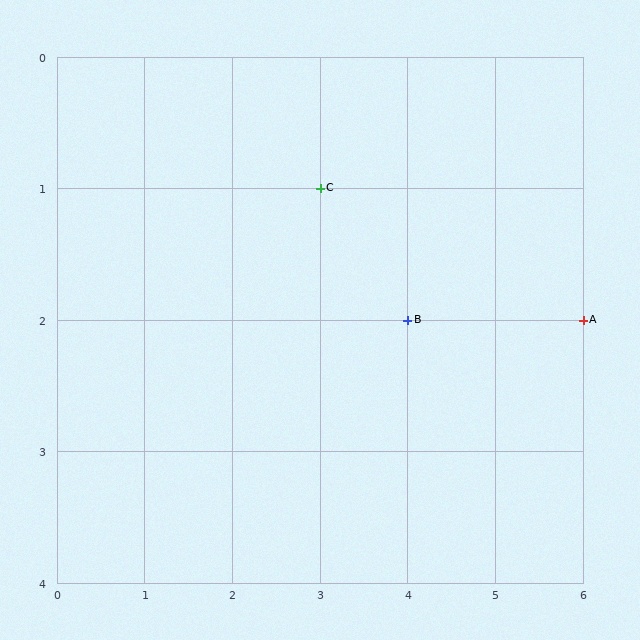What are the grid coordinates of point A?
Point A is at grid coordinates (6, 2).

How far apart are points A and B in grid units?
Points A and B are 2 columns apart.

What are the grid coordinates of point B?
Point B is at grid coordinates (4, 2).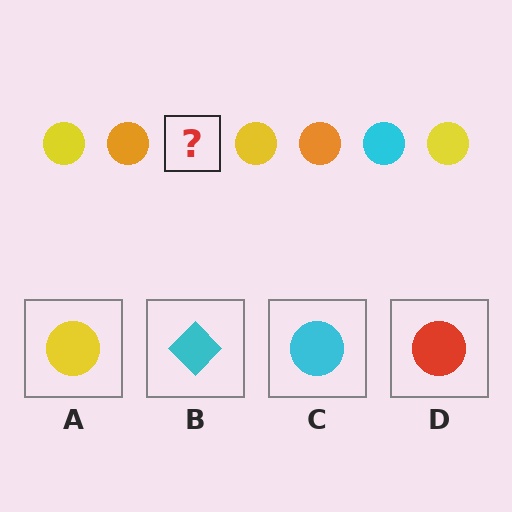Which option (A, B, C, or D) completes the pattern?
C.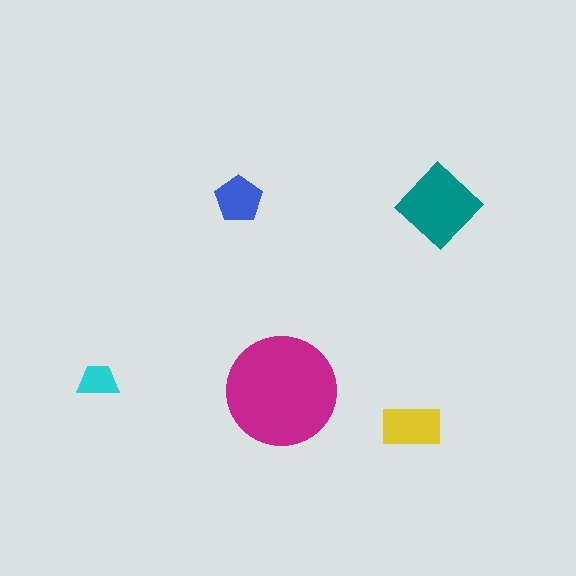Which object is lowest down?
The yellow rectangle is bottommost.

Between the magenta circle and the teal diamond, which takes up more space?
The magenta circle.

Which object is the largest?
The magenta circle.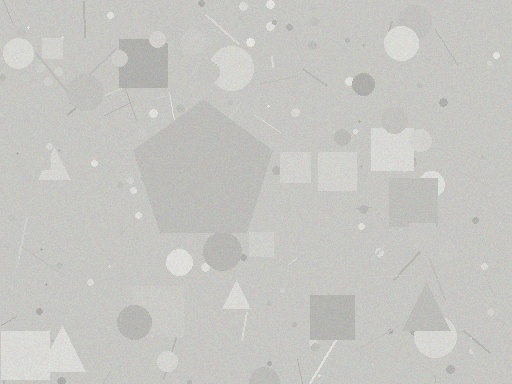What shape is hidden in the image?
A pentagon is hidden in the image.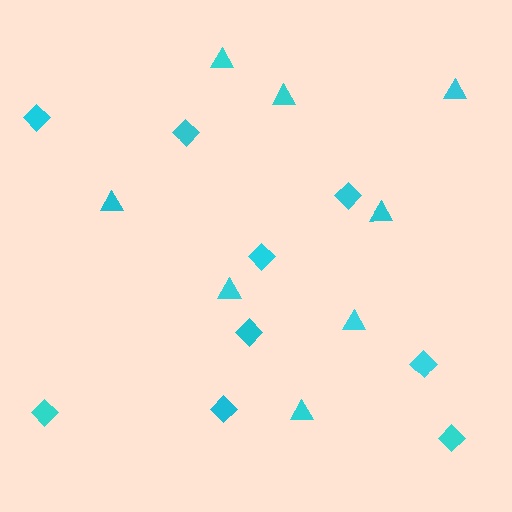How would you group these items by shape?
There are 2 groups: one group of diamonds (9) and one group of triangles (8).